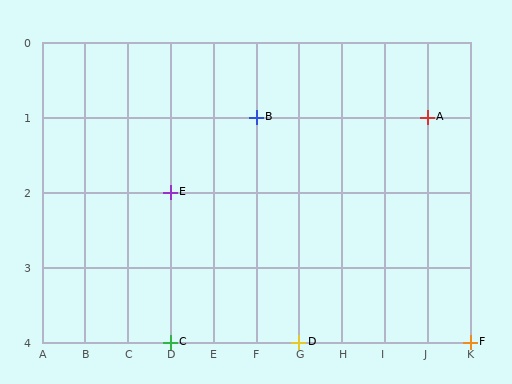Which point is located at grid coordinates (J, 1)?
Point A is at (J, 1).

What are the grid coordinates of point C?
Point C is at grid coordinates (D, 4).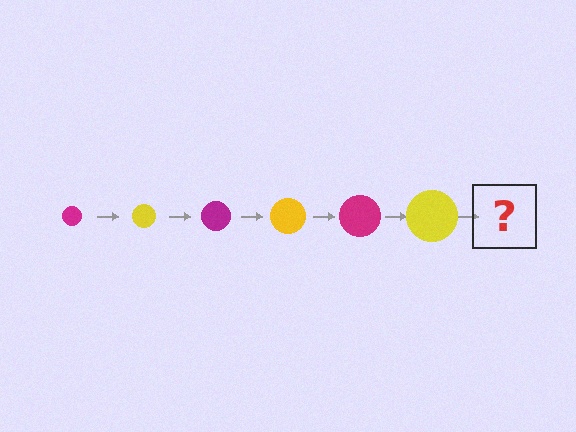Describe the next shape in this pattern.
It should be a magenta circle, larger than the previous one.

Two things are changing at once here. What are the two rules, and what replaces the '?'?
The two rules are that the circle grows larger each step and the color cycles through magenta and yellow. The '?' should be a magenta circle, larger than the previous one.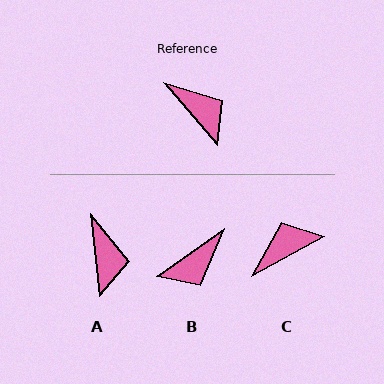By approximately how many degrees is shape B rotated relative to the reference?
Approximately 96 degrees clockwise.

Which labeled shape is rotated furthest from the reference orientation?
B, about 96 degrees away.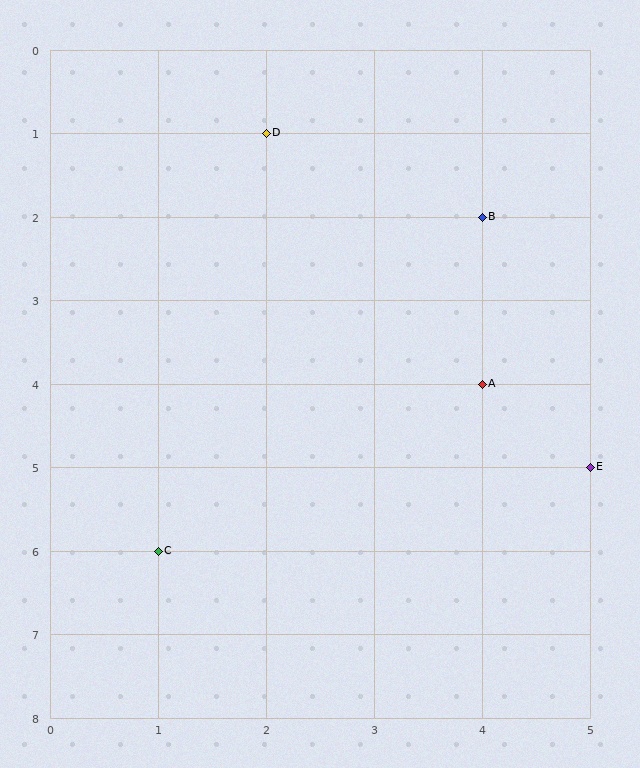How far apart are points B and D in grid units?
Points B and D are 2 columns and 1 row apart (about 2.2 grid units diagonally).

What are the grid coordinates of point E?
Point E is at grid coordinates (5, 5).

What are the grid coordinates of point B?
Point B is at grid coordinates (4, 2).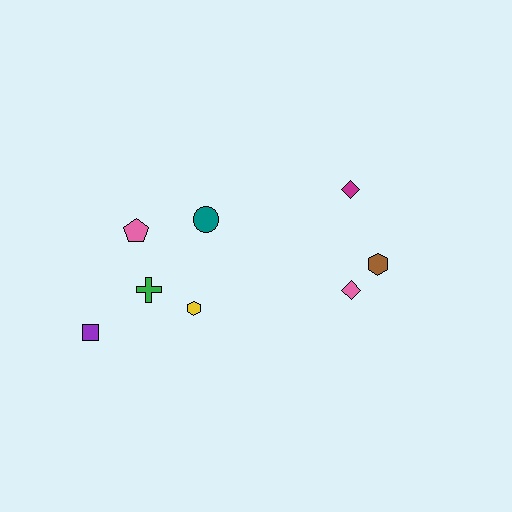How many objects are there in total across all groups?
There are 8 objects.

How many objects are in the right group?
There are 3 objects.